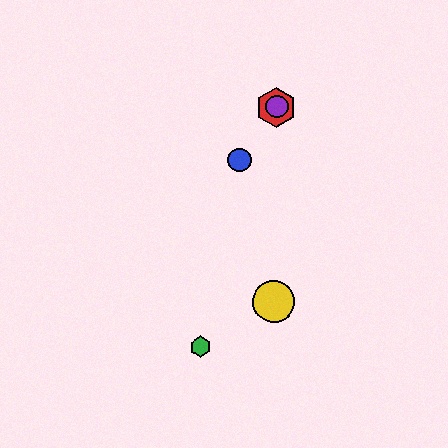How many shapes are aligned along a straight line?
3 shapes (the red hexagon, the blue circle, the purple circle) are aligned along a straight line.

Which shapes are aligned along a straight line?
The red hexagon, the blue circle, the purple circle are aligned along a straight line.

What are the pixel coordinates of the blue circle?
The blue circle is at (239, 160).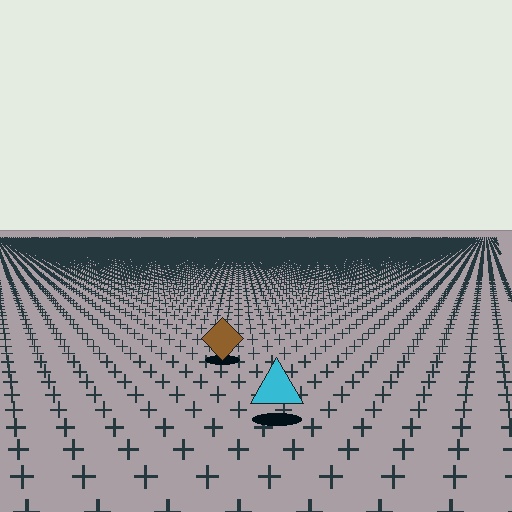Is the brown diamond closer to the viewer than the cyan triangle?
No. The cyan triangle is closer — you can tell from the texture gradient: the ground texture is coarser near it.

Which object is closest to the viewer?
The cyan triangle is closest. The texture marks near it are larger and more spread out.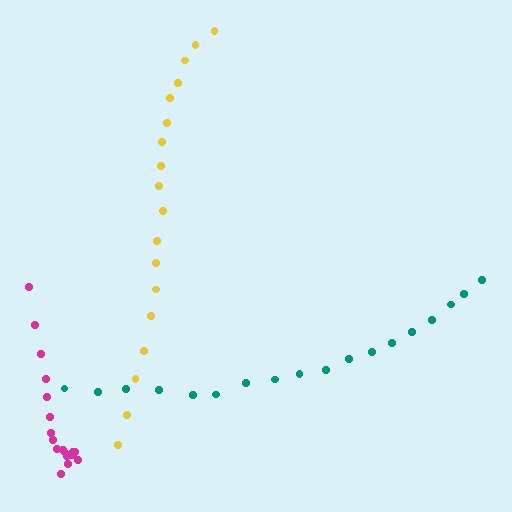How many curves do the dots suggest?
There are 3 distinct paths.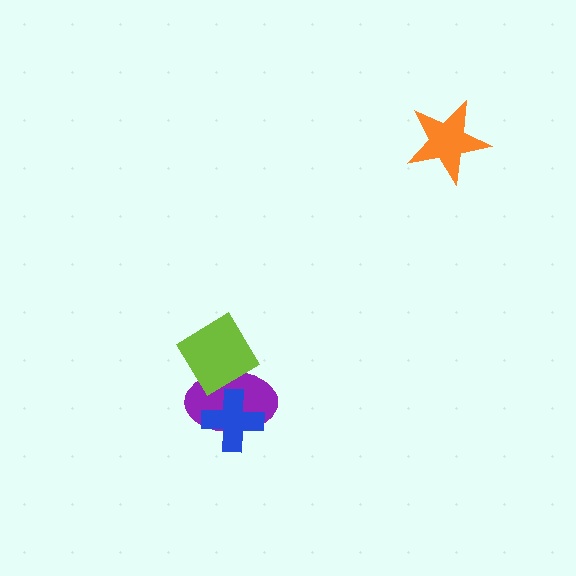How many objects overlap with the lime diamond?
1 object overlaps with the lime diamond.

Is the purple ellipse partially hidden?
Yes, it is partially covered by another shape.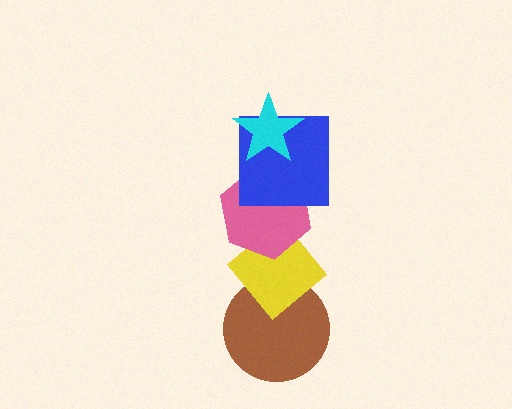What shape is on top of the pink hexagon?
The blue square is on top of the pink hexagon.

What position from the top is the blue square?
The blue square is 2nd from the top.